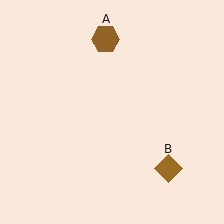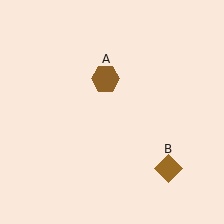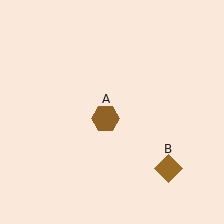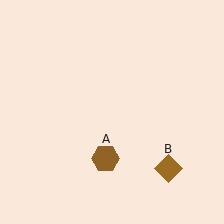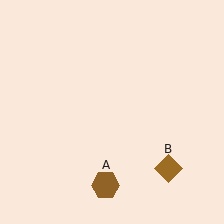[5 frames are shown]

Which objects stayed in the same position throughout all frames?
Brown diamond (object B) remained stationary.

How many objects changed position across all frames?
1 object changed position: brown hexagon (object A).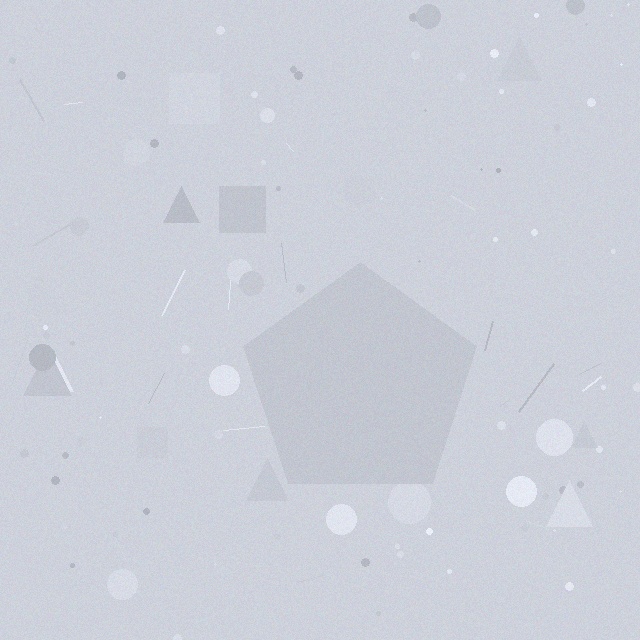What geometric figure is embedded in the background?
A pentagon is embedded in the background.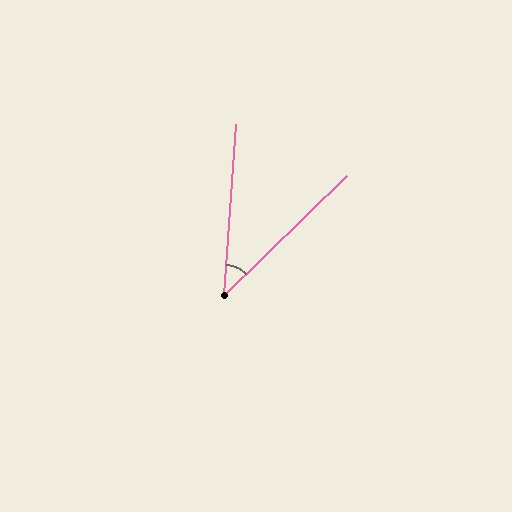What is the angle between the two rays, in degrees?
Approximately 42 degrees.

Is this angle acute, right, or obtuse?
It is acute.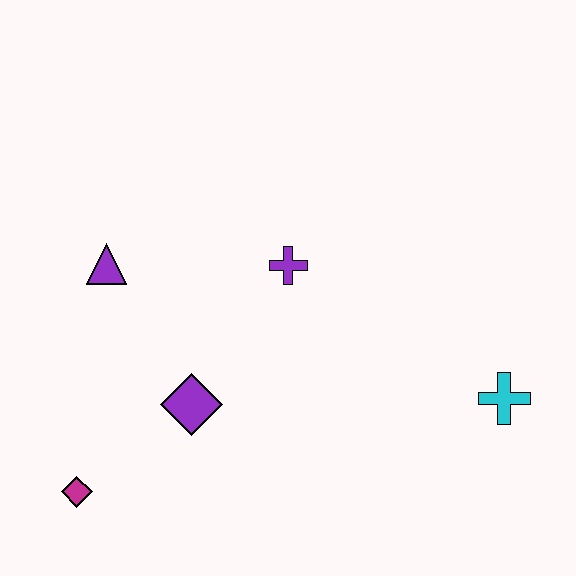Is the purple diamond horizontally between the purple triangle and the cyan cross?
Yes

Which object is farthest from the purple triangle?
The cyan cross is farthest from the purple triangle.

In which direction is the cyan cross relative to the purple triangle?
The cyan cross is to the right of the purple triangle.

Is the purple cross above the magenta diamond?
Yes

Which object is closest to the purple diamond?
The magenta diamond is closest to the purple diamond.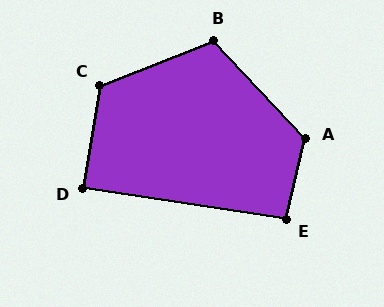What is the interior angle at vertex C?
Approximately 121 degrees (obtuse).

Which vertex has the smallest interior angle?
D, at approximately 89 degrees.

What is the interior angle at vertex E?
Approximately 95 degrees (approximately right).